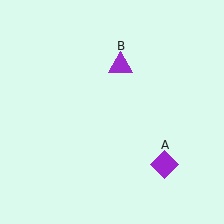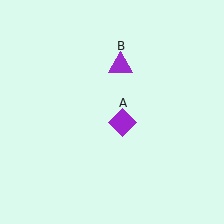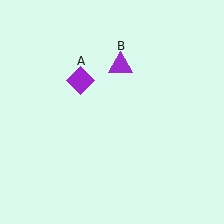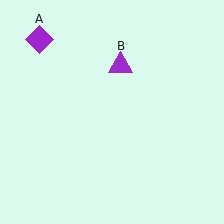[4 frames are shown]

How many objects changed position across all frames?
1 object changed position: purple diamond (object A).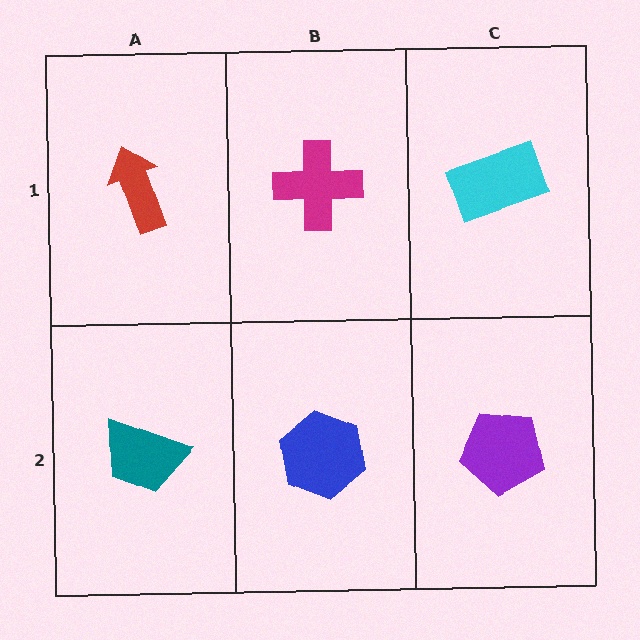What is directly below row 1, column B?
A blue hexagon.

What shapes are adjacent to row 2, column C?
A cyan rectangle (row 1, column C), a blue hexagon (row 2, column B).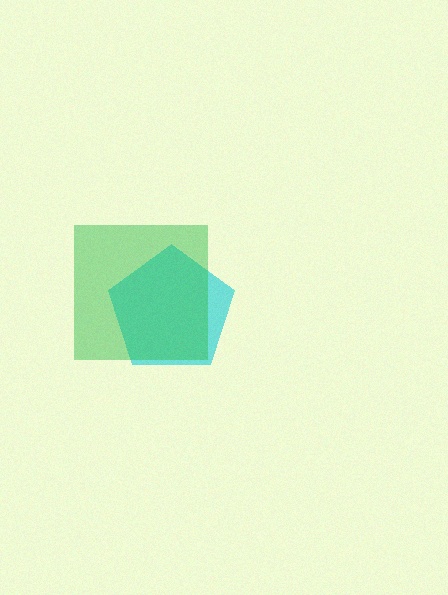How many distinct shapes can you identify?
There are 2 distinct shapes: a cyan pentagon, a green square.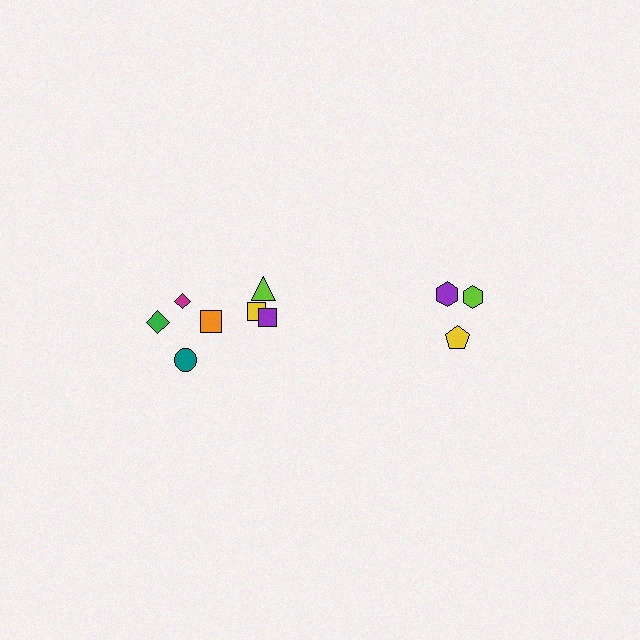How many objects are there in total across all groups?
There are 10 objects.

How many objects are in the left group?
There are 7 objects.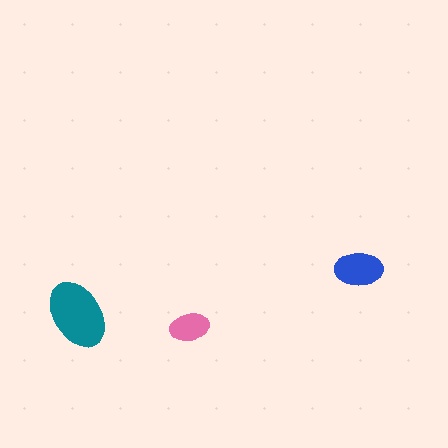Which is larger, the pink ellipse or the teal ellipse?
The teal one.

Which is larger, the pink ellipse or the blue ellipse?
The blue one.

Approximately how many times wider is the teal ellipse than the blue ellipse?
About 1.5 times wider.